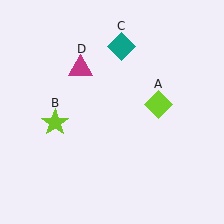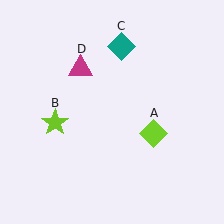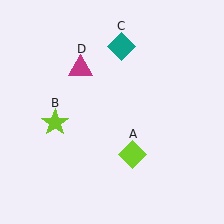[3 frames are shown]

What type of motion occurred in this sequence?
The lime diamond (object A) rotated clockwise around the center of the scene.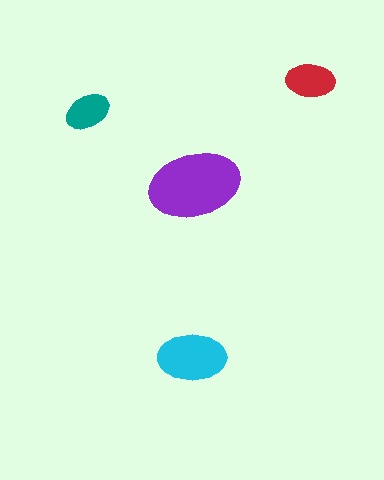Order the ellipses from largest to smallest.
the purple one, the cyan one, the red one, the teal one.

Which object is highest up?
The red ellipse is topmost.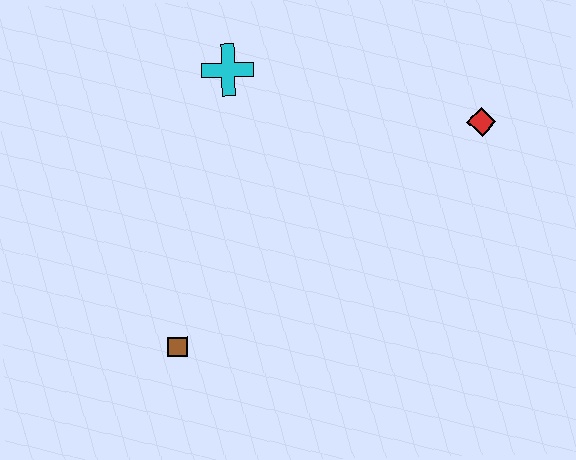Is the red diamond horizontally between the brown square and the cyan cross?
No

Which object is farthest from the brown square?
The red diamond is farthest from the brown square.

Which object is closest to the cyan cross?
The red diamond is closest to the cyan cross.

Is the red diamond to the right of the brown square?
Yes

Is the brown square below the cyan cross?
Yes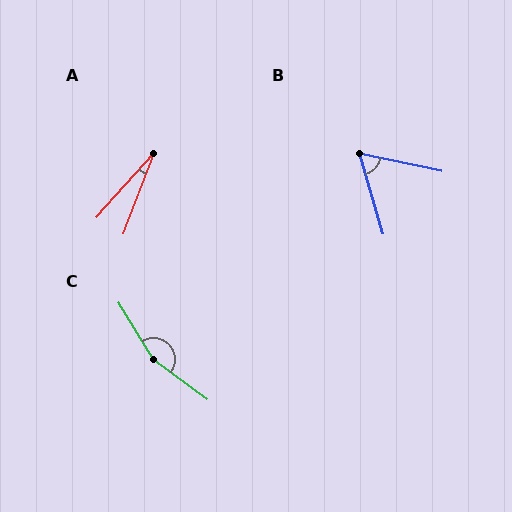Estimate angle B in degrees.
Approximately 62 degrees.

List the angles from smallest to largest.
A (21°), B (62°), C (158°).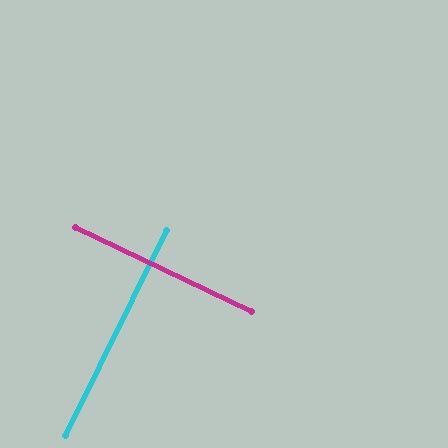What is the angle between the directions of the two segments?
Approximately 89 degrees.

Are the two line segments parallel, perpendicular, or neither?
Perpendicular — they meet at approximately 89°.